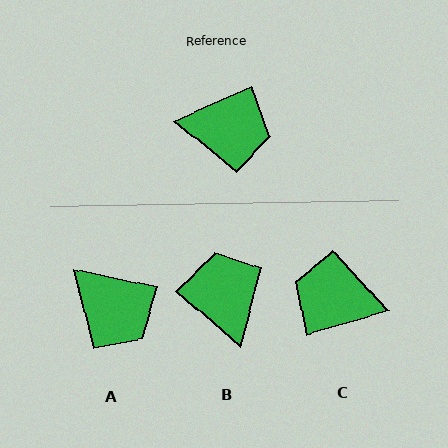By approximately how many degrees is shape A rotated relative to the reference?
Approximately 36 degrees clockwise.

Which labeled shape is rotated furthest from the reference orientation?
C, about 172 degrees away.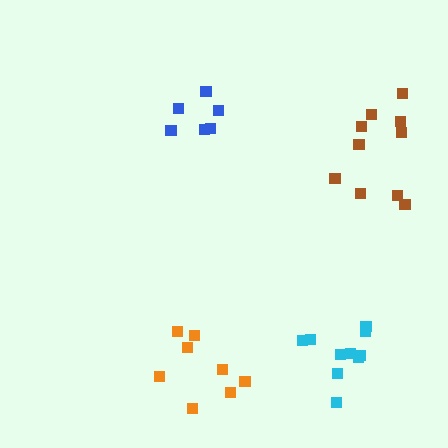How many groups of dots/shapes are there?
There are 4 groups.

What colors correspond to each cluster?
The clusters are colored: orange, brown, cyan, blue.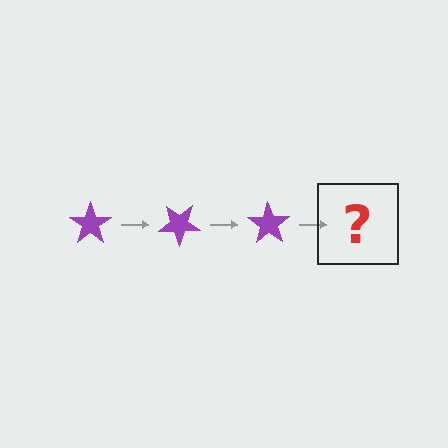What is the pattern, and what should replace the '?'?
The pattern is that the star rotates 35 degrees each step. The '?' should be a purple star rotated 105 degrees.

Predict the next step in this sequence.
The next step is a purple star rotated 105 degrees.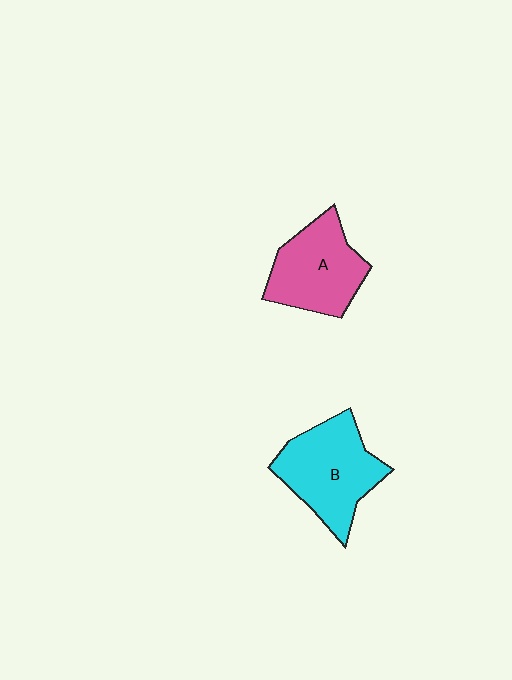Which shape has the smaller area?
Shape A (pink).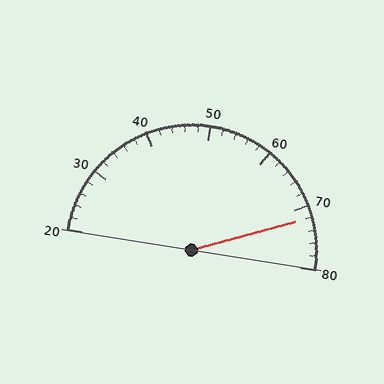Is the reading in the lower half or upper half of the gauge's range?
The reading is in the upper half of the range (20 to 80).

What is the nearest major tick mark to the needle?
The nearest major tick mark is 70.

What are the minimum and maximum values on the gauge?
The gauge ranges from 20 to 80.